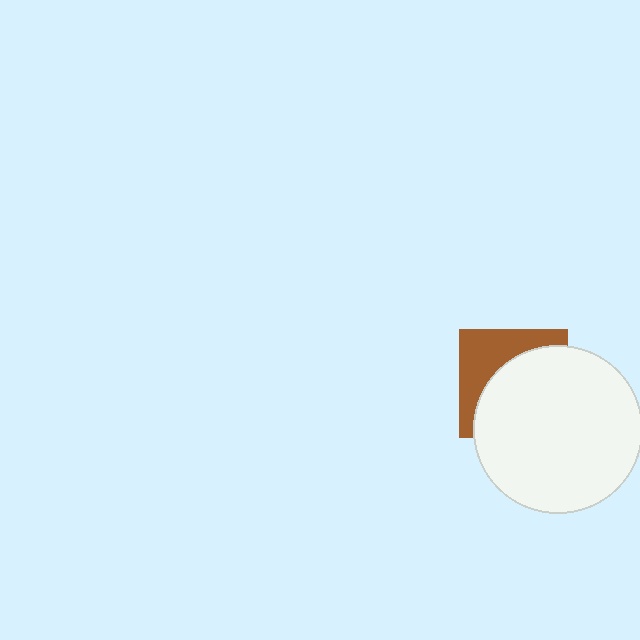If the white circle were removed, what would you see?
You would see the complete brown square.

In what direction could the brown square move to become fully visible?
The brown square could move toward the upper-left. That would shift it out from behind the white circle entirely.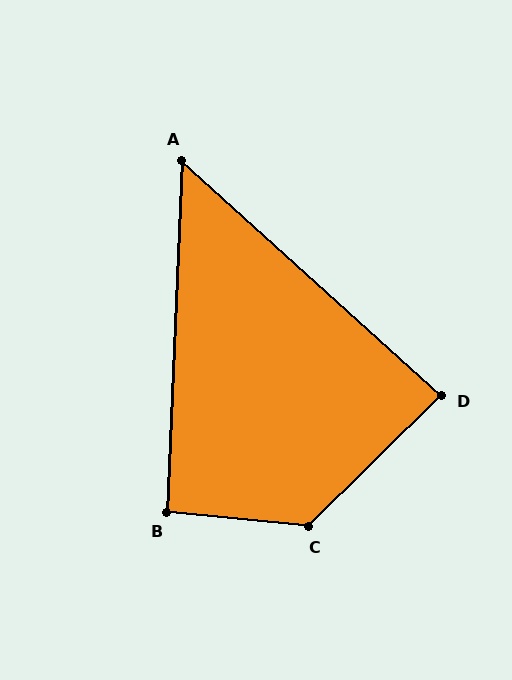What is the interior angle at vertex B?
Approximately 93 degrees (approximately right).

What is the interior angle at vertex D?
Approximately 87 degrees (approximately right).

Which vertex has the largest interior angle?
C, at approximately 130 degrees.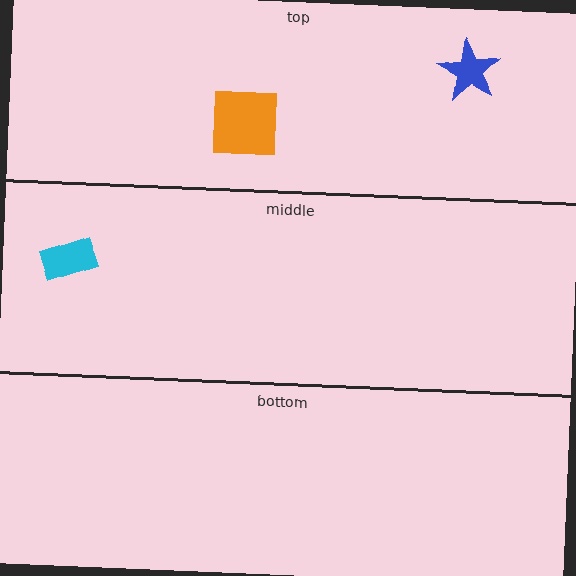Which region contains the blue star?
The top region.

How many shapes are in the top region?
2.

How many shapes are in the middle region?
1.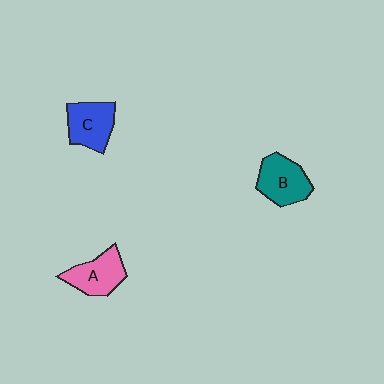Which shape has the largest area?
Shape B (teal).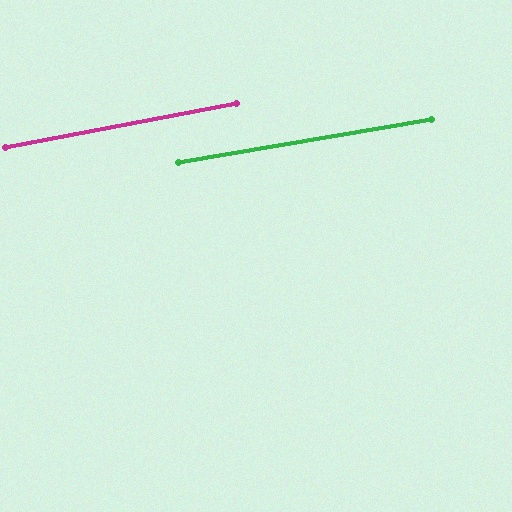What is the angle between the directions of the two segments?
Approximately 1 degree.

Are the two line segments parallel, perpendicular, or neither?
Parallel — their directions differ by only 1.1°.